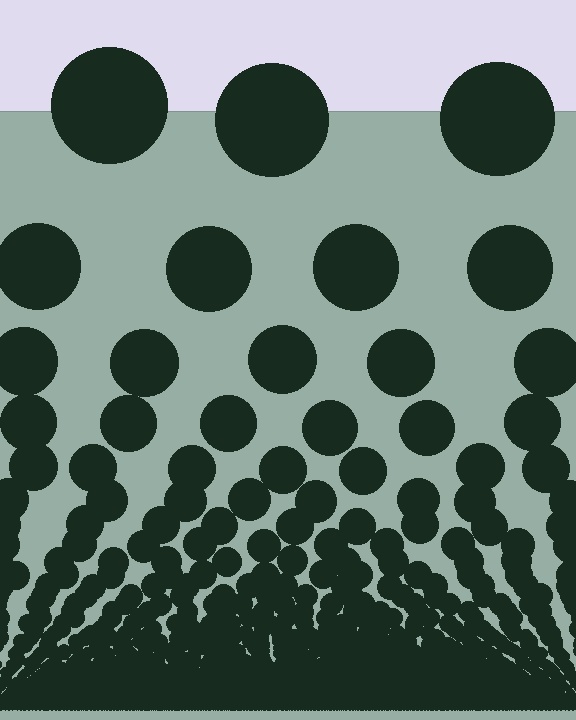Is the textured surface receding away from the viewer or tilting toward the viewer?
The surface appears to tilt toward the viewer. Texture elements get larger and sparser toward the top.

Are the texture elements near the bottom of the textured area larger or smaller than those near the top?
Smaller. The gradient is inverted — elements near the bottom are smaller and denser.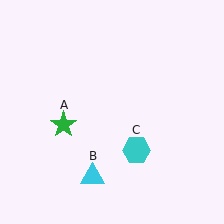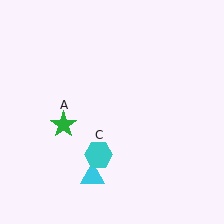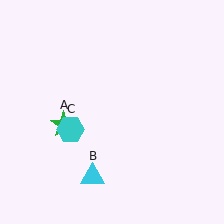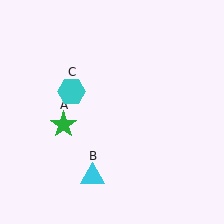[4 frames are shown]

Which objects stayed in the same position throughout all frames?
Green star (object A) and cyan triangle (object B) remained stationary.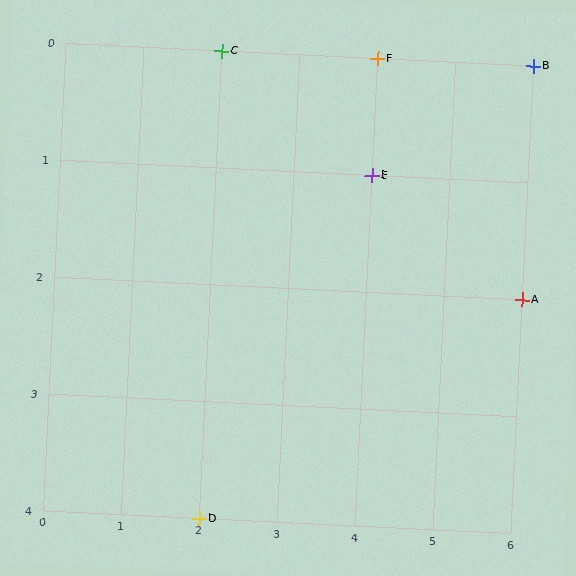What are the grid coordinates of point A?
Point A is at grid coordinates (6, 2).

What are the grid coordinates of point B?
Point B is at grid coordinates (6, 0).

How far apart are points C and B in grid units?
Points C and B are 4 columns apart.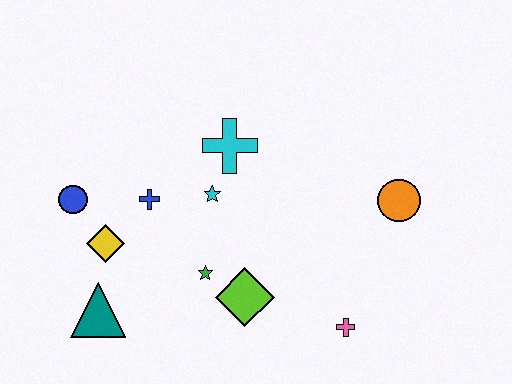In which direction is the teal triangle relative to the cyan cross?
The teal triangle is below the cyan cross.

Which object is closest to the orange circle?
The pink cross is closest to the orange circle.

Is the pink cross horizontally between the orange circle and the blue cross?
Yes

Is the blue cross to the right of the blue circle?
Yes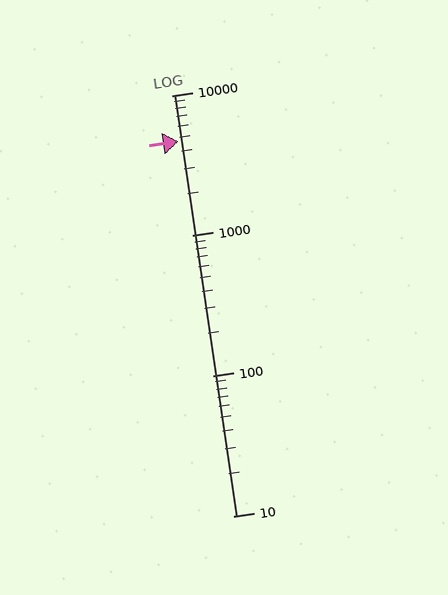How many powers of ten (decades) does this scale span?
The scale spans 3 decades, from 10 to 10000.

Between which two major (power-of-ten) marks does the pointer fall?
The pointer is between 1000 and 10000.